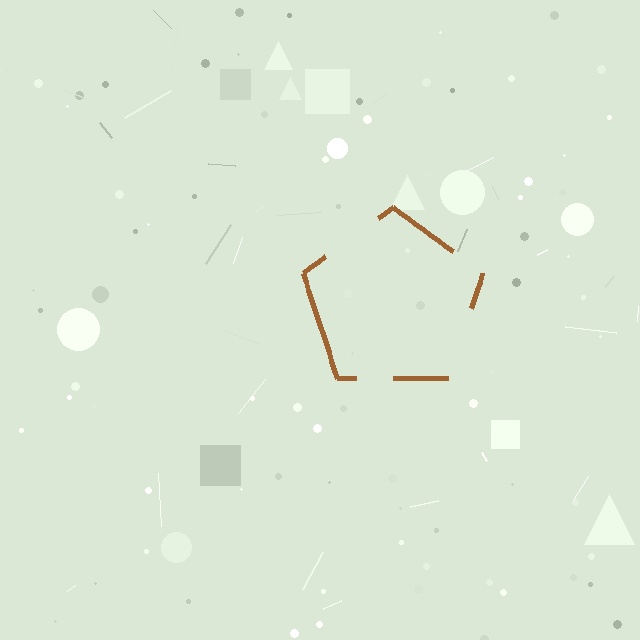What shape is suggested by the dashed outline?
The dashed outline suggests a pentagon.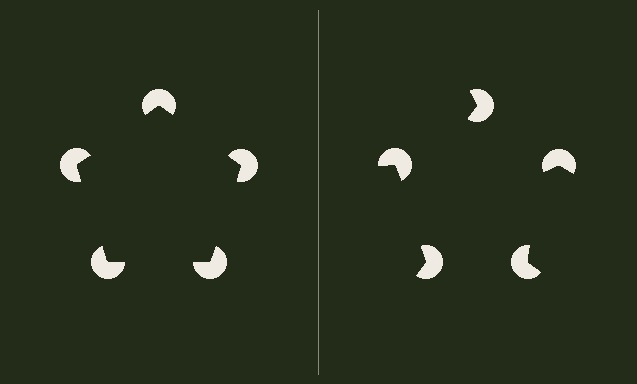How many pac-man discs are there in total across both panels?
10 — 5 on each side.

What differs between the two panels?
The pac-man discs are positioned identically on both sides; only the wedge orientations differ. On the left they align to a pentagon; on the right they are misaligned.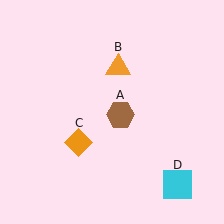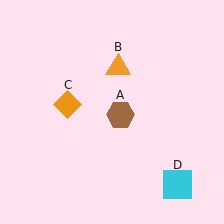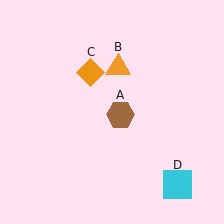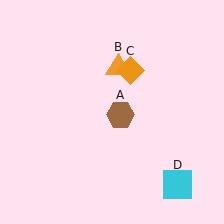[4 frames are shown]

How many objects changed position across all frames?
1 object changed position: orange diamond (object C).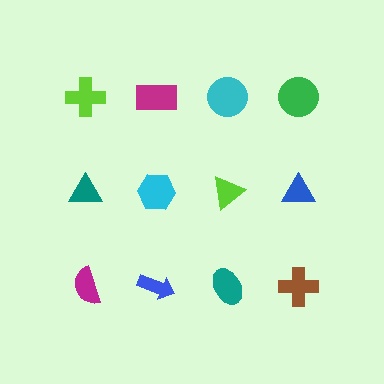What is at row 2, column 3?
A lime triangle.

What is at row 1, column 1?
A lime cross.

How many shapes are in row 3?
4 shapes.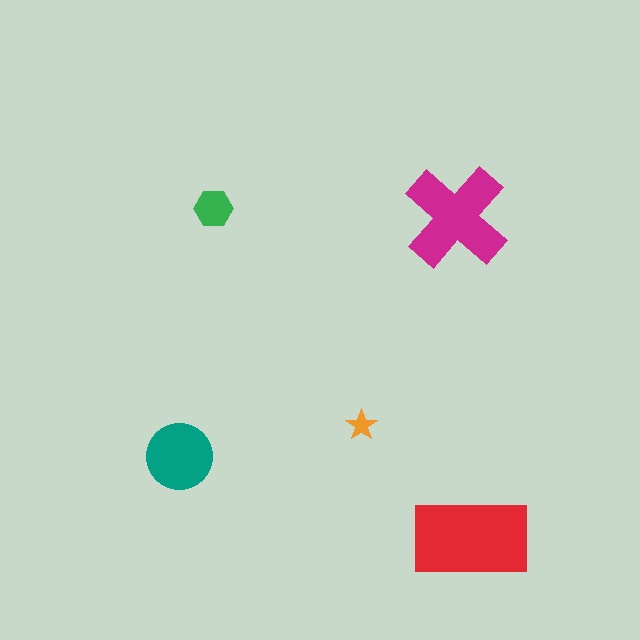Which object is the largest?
The red rectangle.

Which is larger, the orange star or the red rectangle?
The red rectangle.